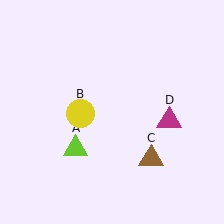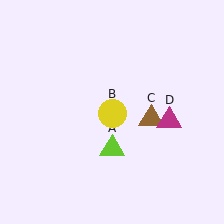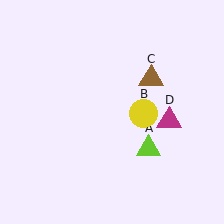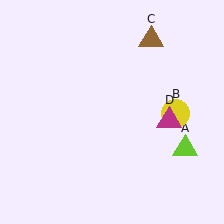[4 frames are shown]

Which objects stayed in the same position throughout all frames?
Magenta triangle (object D) remained stationary.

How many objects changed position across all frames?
3 objects changed position: lime triangle (object A), yellow circle (object B), brown triangle (object C).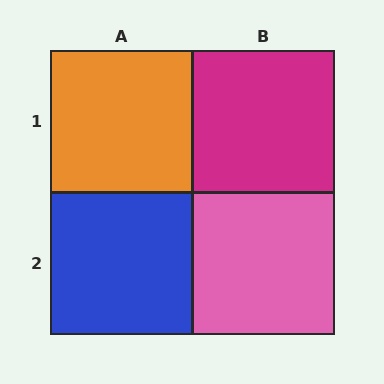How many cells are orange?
1 cell is orange.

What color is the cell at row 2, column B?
Pink.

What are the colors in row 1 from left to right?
Orange, magenta.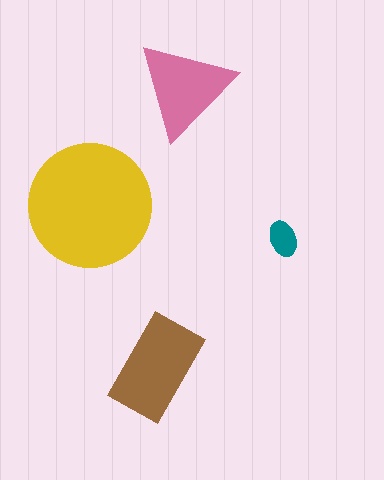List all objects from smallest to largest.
The teal ellipse, the pink triangle, the brown rectangle, the yellow circle.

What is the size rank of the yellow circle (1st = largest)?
1st.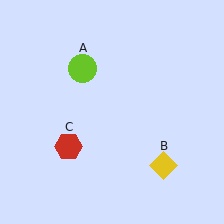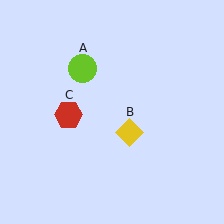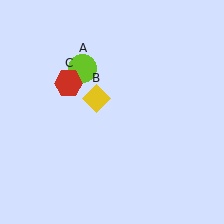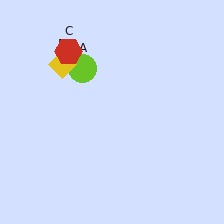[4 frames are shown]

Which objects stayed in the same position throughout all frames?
Lime circle (object A) remained stationary.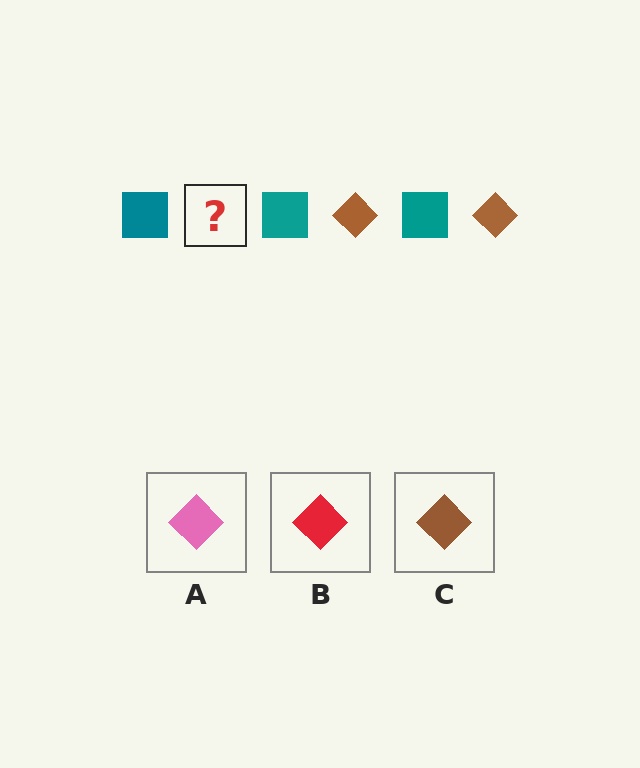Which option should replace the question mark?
Option C.